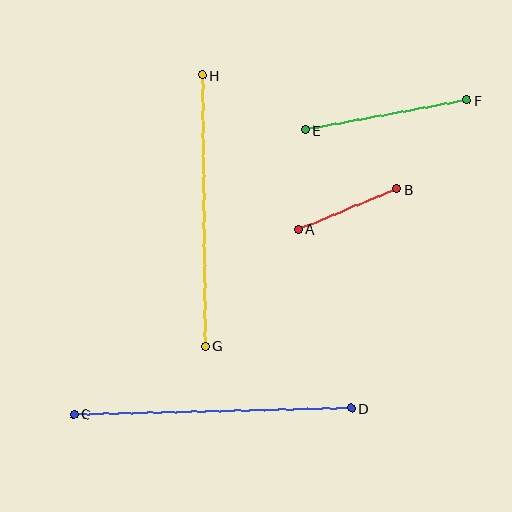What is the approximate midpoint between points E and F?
The midpoint is at approximately (386, 115) pixels.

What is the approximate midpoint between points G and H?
The midpoint is at approximately (204, 210) pixels.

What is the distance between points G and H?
The distance is approximately 271 pixels.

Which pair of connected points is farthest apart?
Points C and D are farthest apart.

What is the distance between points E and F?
The distance is approximately 165 pixels.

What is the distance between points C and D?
The distance is approximately 278 pixels.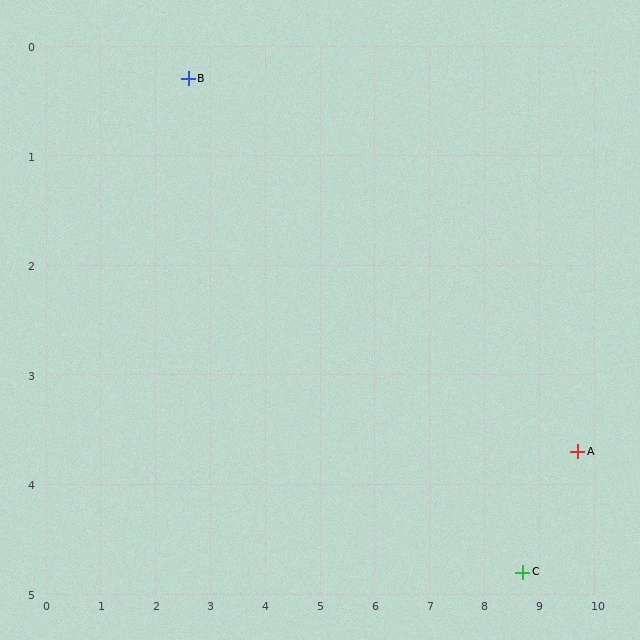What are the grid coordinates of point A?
Point A is at approximately (9.7, 3.7).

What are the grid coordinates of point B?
Point B is at approximately (2.6, 0.3).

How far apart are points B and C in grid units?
Points B and C are about 7.6 grid units apart.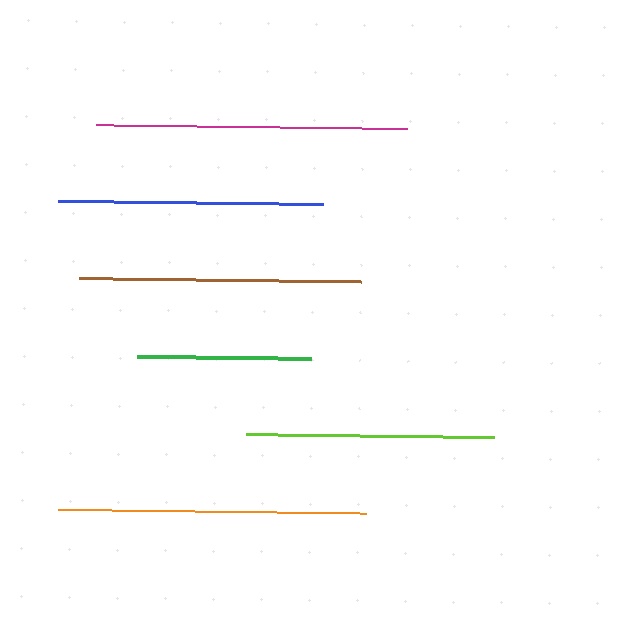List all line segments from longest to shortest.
From longest to shortest: magenta, orange, brown, blue, lime, green.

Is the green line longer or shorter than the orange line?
The orange line is longer than the green line.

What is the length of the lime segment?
The lime segment is approximately 248 pixels long.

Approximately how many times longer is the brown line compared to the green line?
The brown line is approximately 1.6 times the length of the green line.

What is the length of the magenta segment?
The magenta segment is approximately 310 pixels long.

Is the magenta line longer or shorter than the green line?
The magenta line is longer than the green line.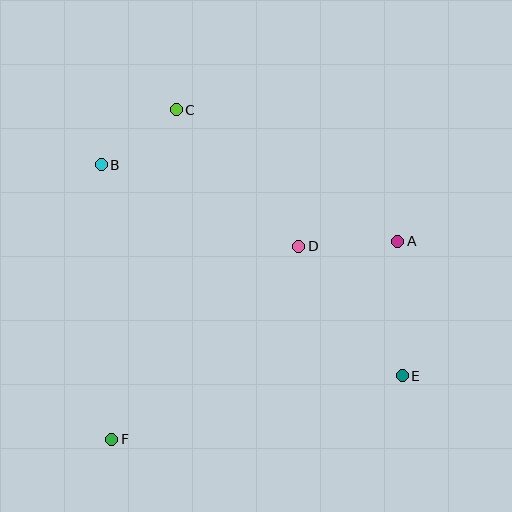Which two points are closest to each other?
Points B and C are closest to each other.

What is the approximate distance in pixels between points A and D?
The distance between A and D is approximately 99 pixels.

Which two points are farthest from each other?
Points B and E are farthest from each other.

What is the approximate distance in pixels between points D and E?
The distance between D and E is approximately 166 pixels.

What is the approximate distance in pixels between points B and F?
The distance between B and F is approximately 275 pixels.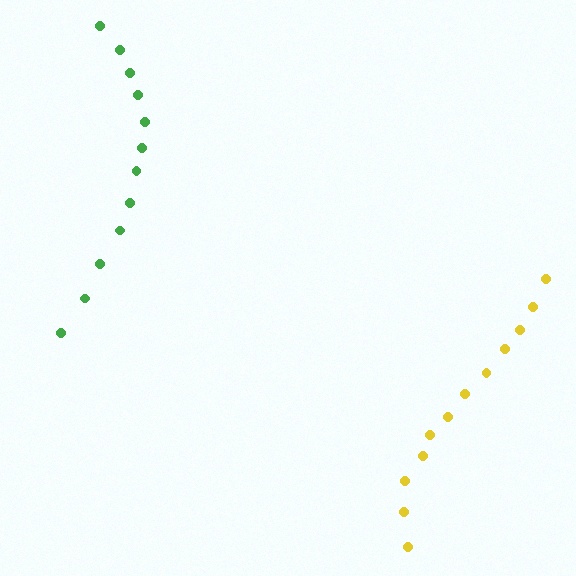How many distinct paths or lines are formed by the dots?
There are 2 distinct paths.